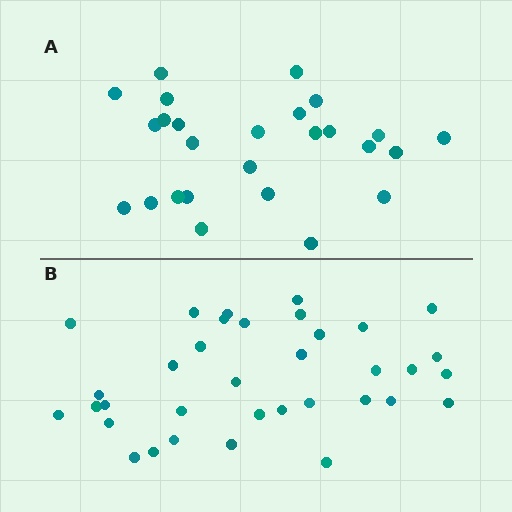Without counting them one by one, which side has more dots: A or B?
Region B (the bottom region) has more dots.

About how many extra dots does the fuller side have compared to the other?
Region B has roughly 8 or so more dots than region A.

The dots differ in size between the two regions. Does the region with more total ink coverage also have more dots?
No. Region A has more total ink coverage because its dots are larger, but region B actually contains more individual dots. Total area can be misleading — the number of items is what matters here.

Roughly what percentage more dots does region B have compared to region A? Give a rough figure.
About 35% more.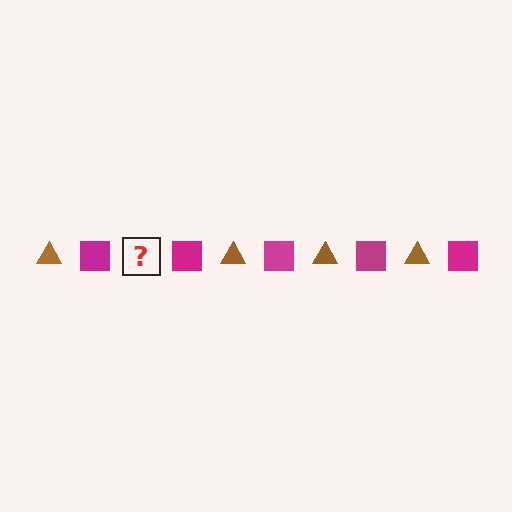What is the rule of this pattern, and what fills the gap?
The rule is that the pattern alternates between brown triangle and magenta square. The gap should be filled with a brown triangle.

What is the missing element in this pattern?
The missing element is a brown triangle.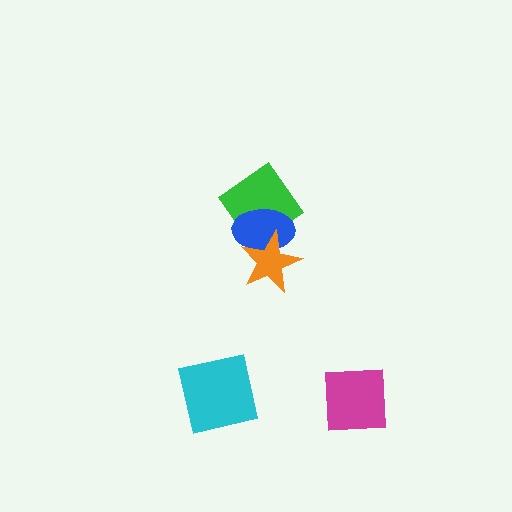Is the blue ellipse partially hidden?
Yes, it is partially covered by another shape.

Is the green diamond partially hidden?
Yes, it is partially covered by another shape.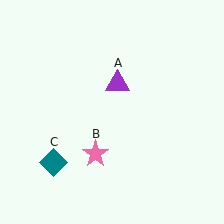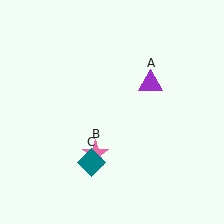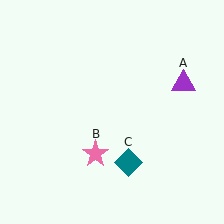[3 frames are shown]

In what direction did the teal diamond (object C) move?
The teal diamond (object C) moved right.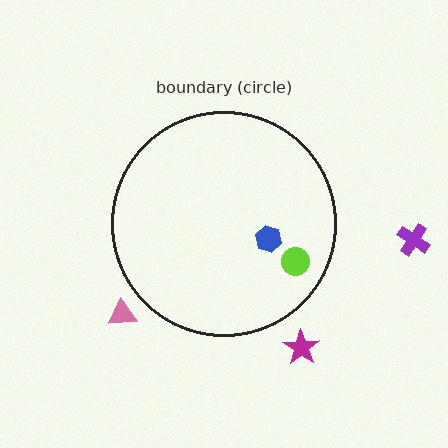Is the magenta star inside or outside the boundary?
Outside.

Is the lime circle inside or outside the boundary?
Inside.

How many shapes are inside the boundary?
2 inside, 3 outside.